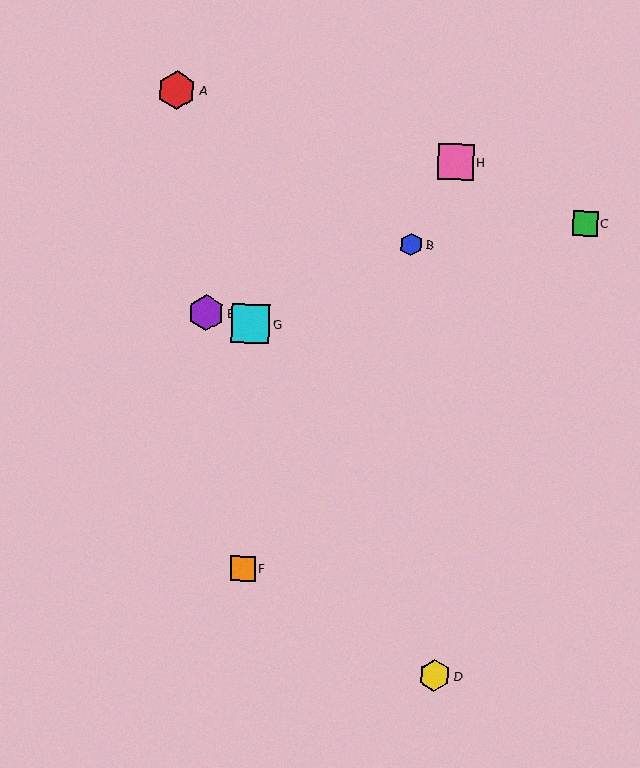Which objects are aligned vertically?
Objects F, G are aligned vertically.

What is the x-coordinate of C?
Object C is at x≈585.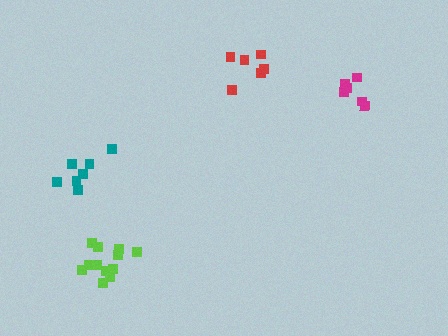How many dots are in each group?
Group 1: 6 dots, Group 2: 6 dots, Group 3: 12 dots, Group 4: 7 dots (31 total).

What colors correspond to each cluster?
The clusters are colored: red, magenta, lime, teal.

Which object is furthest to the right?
The magenta cluster is rightmost.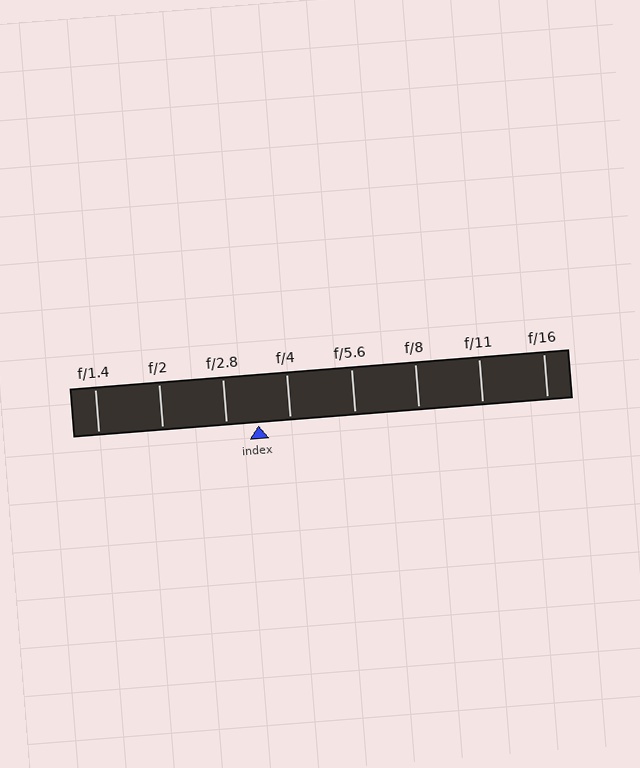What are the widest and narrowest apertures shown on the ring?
The widest aperture shown is f/1.4 and the narrowest is f/16.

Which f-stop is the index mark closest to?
The index mark is closest to f/2.8.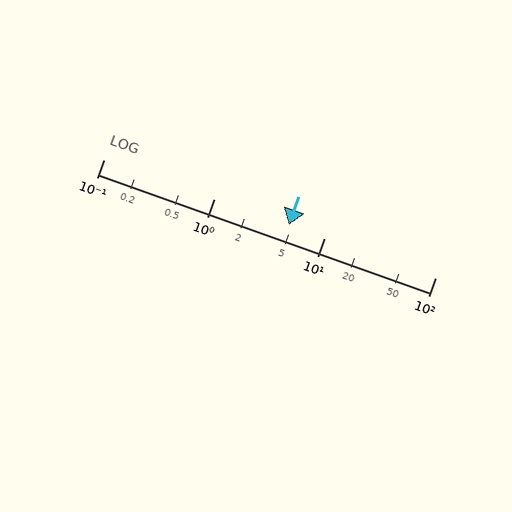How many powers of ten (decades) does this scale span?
The scale spans 3 decades, from 0.1 to 100.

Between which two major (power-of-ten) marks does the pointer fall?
The pointer is between 1 and 10.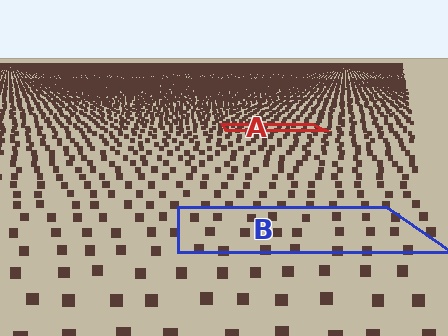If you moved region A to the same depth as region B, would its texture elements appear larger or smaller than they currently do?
They would appear larger. At a closer depth, the same texture elements are projected at a bigger on-screen size.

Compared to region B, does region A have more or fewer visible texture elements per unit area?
Region A has more texture elements per unit area — they are packed more densely because it is farther away.